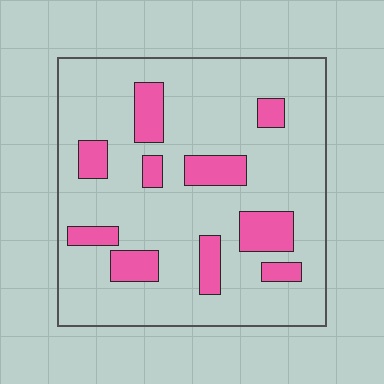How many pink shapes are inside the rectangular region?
10.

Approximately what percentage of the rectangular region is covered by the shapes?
Approximately 20%.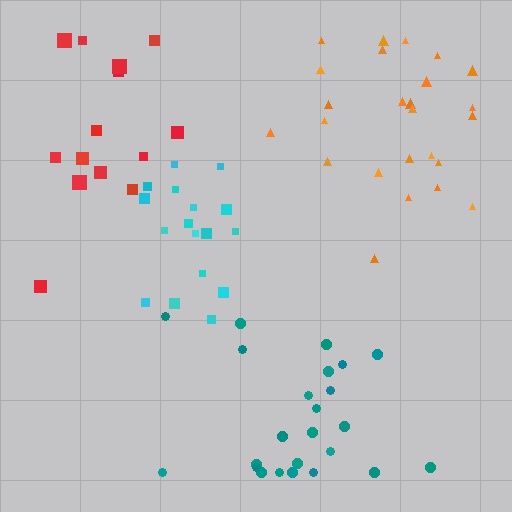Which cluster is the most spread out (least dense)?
Orange.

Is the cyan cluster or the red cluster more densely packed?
Cyan.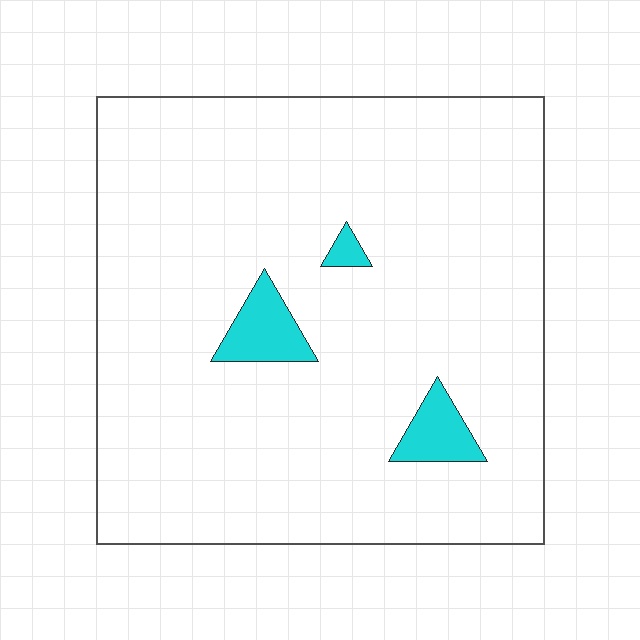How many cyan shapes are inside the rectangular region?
3.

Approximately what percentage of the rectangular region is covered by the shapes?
Approximately 5%.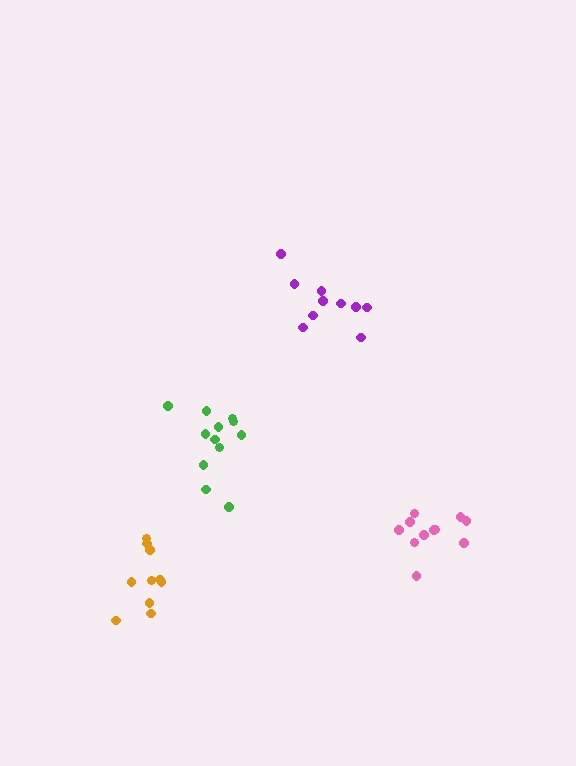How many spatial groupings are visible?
There are 4 spatial groupings.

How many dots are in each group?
Group 1: 10 dots, Group 2: 10 dots, Group 3: 12 dots, Group 4: 11 dots (43 total).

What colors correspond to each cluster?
The clusters are colored: orange, purple, green, pink.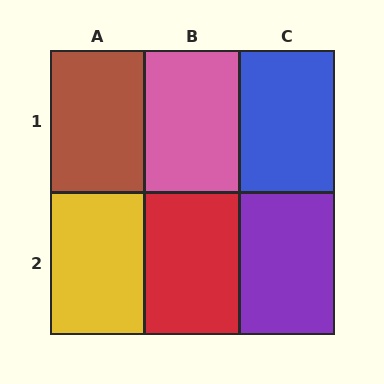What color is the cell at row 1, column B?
Pink.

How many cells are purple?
1 cell is purple.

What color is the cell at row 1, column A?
Brown.